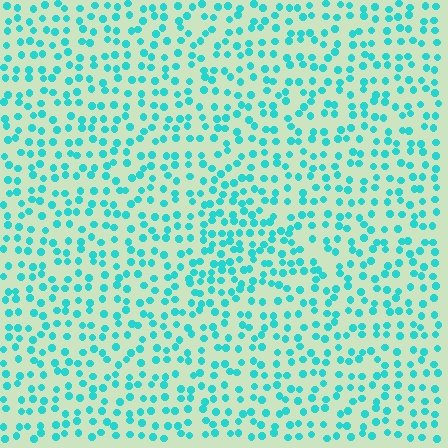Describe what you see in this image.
The image contains small cyan elements arranged at two different densities. A triangle-shaped region is visible where the elements are more densely packed than the surrounding area.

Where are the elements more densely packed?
The elements are more densely packed inside the triangle boundary.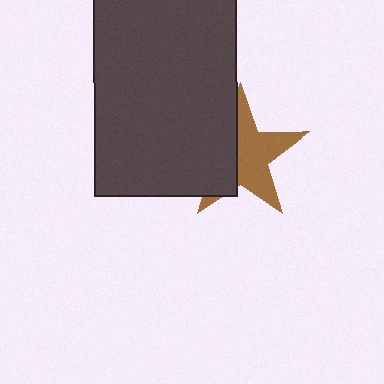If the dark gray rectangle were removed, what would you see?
You would see the complete brown star.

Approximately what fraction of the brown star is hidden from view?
Roughly 43% of the brown star is hidden behind the dark gray rectangle.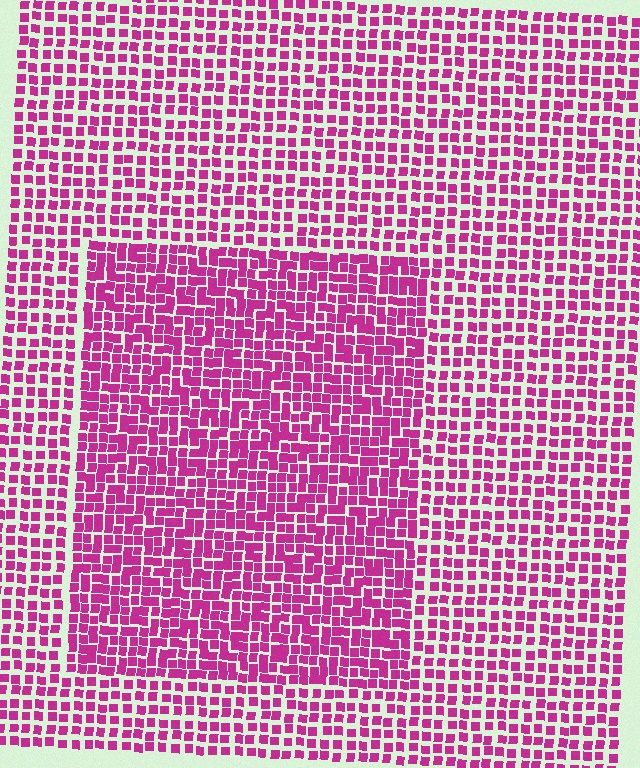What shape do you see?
I see a rectangle.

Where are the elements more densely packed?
The elements are more densely packed inside the rectangle boundary.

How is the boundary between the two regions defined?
The boundary is defined by a change in element density (approximately 1.5x ratio). All elements are the same color, size, and shape.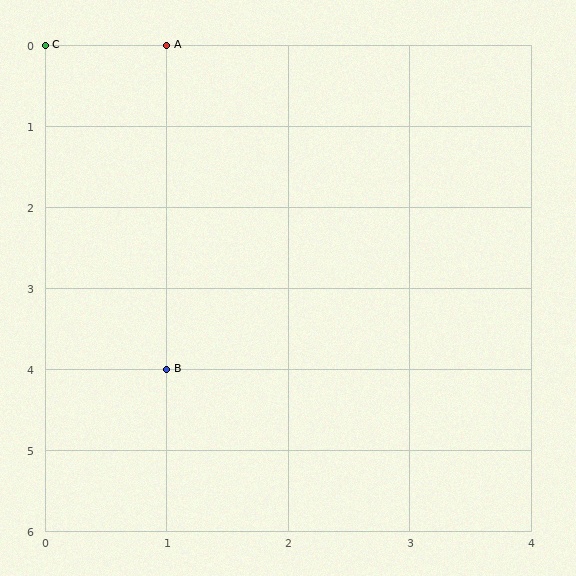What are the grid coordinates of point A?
Point A is at grid coordinates (1, 0).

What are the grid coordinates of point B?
Point B is at grid coordinates (1, 4).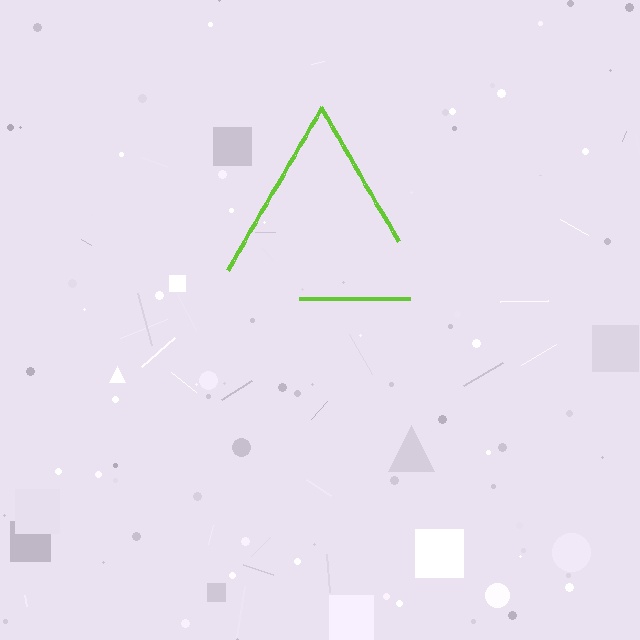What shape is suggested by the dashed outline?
The dashed outline suggests a triangle.